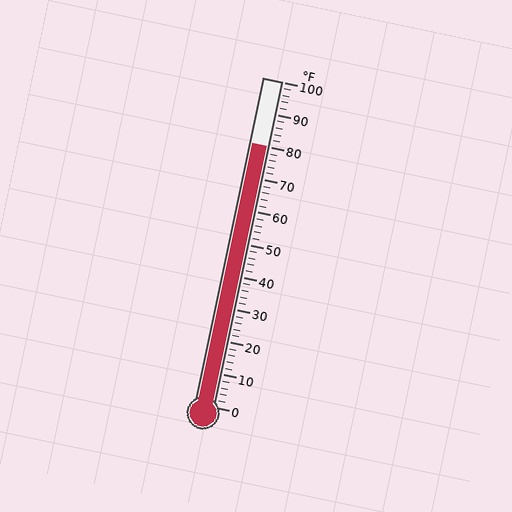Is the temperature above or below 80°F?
The temperature is at 80°F.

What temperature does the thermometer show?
The thermometer shows approximately 80°F.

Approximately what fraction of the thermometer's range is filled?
The thermometer is filled to approximately 80% of its range.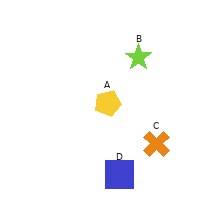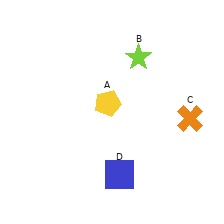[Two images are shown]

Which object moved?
The orange cross (C) moved right.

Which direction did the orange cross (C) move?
The orange cross (C) moved right.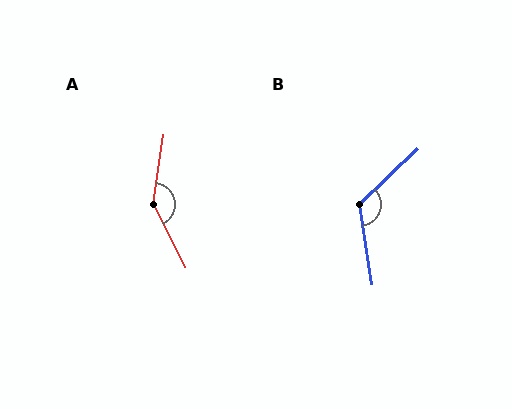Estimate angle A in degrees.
Approximately 145 degrees.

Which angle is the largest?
A, at approximately 145 degrees.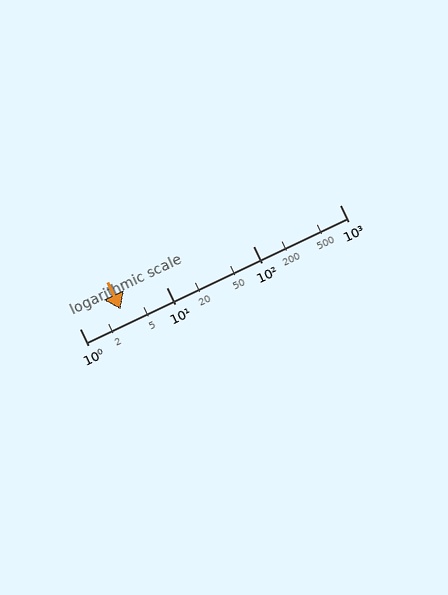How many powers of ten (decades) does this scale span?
The scale spans 3 decades, from 1 to 1000.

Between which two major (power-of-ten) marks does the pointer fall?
The pointer is between 1 and 10.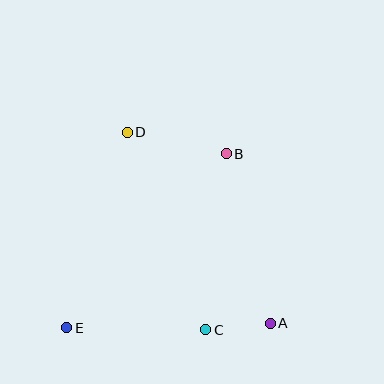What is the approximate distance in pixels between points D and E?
The distance between D and E is approximately 205 pixels.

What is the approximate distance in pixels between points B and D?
The distance between B and D is approximately 101 pixels.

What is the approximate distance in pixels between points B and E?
The distance between B and E is approximately 236 pixels.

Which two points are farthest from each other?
Points A and D are farthest from each other.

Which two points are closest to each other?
Points A and C are closest to each other.